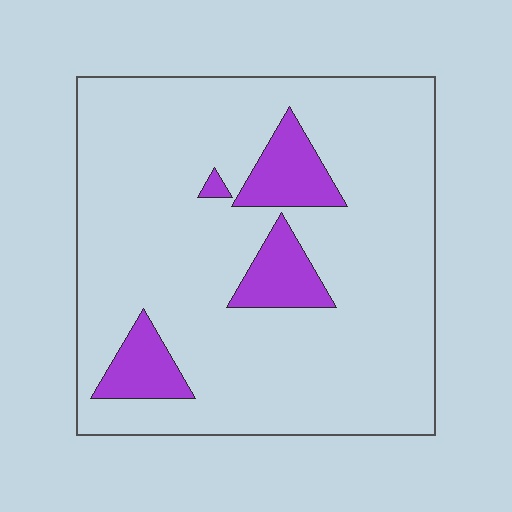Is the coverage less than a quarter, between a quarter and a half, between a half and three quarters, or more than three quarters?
Less than a quarter.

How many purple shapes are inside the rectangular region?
4.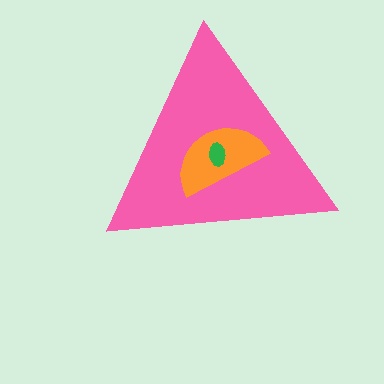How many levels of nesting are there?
3.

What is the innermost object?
The green ellipse.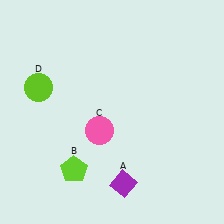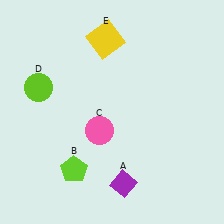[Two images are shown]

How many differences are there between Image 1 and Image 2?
There is 1 difference between the two images.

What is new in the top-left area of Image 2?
A yellow square (E) was added in the top-left area of Image 2.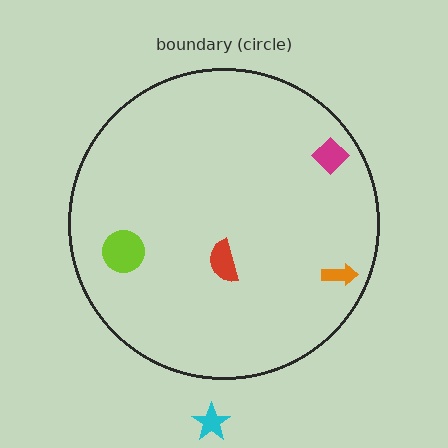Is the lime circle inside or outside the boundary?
Inside.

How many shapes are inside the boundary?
4 inside, 1 outside.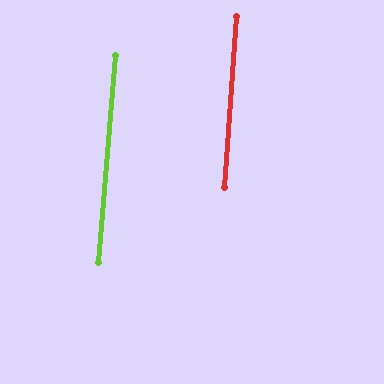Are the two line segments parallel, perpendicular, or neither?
Parallel — their directions differ by only 0.8°.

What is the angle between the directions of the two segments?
Approximately 1 degree.